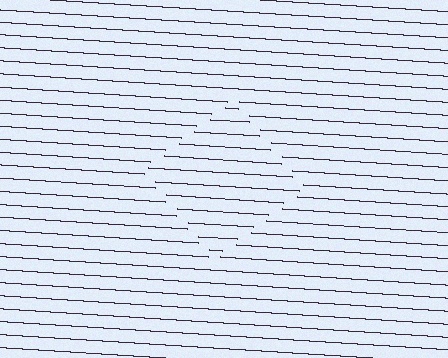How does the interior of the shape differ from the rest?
The interior of the shape contains the same grating, shifted by half a period — the contour is defined by the phase discontinuity where line-ends from the inner and outer gratings abut.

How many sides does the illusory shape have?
4 sides — the line-ends trace a square.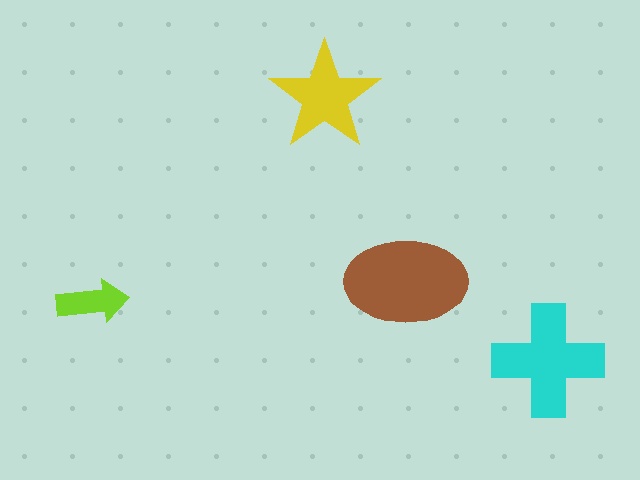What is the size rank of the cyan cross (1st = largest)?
2nd.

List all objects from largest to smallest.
The brown ellipse, the cyan cross, the yellow star, the lime arrow.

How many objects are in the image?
There are 4 objects in the image.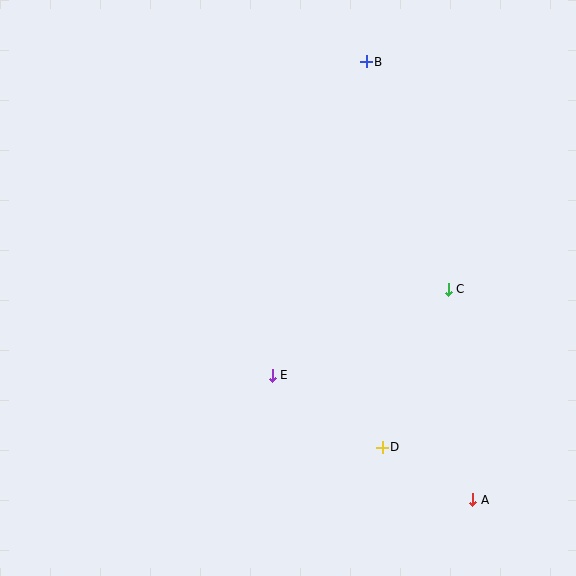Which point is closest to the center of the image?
Point E at (272, 375) is closest to the center.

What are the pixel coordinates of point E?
Point E is at (272, 375).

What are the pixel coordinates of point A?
Point A is at (473, 500).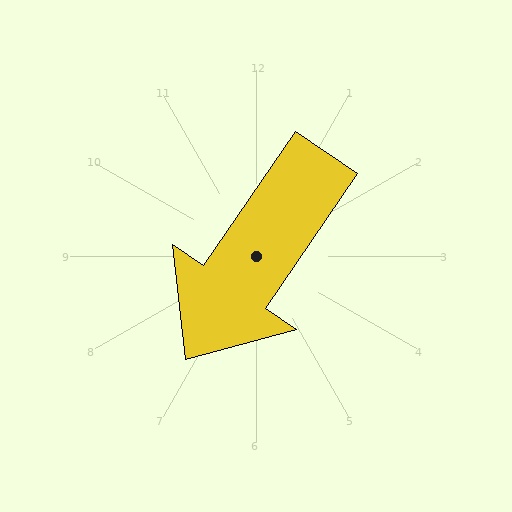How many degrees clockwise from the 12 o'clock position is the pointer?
Approximately 214 degrees.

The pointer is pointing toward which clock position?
Roughly 7 o'clock.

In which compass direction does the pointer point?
Southwest.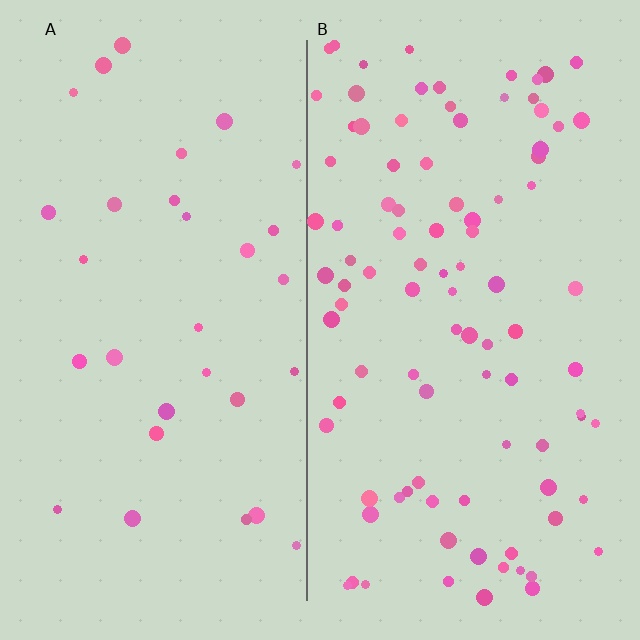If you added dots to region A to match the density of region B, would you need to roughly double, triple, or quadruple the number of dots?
Approximately triple.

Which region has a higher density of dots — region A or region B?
B (the right).